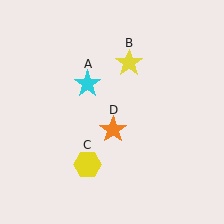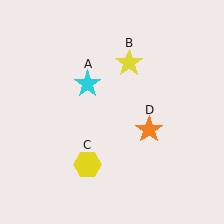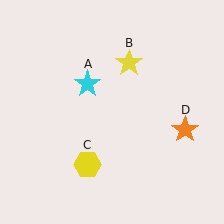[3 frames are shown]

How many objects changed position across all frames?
1 object changed position: orange star (object D).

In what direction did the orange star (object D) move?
The orange star (object D) moved right.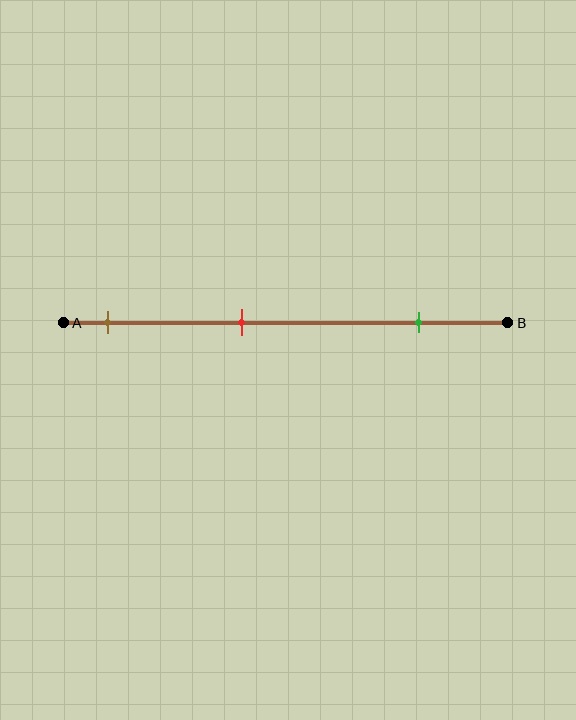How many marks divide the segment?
There are 3 marks dividing the segment.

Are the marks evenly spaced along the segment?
Yes, the marks are approximately evenly spaced.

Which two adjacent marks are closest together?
The brown and red marks are the closest adjacent pair.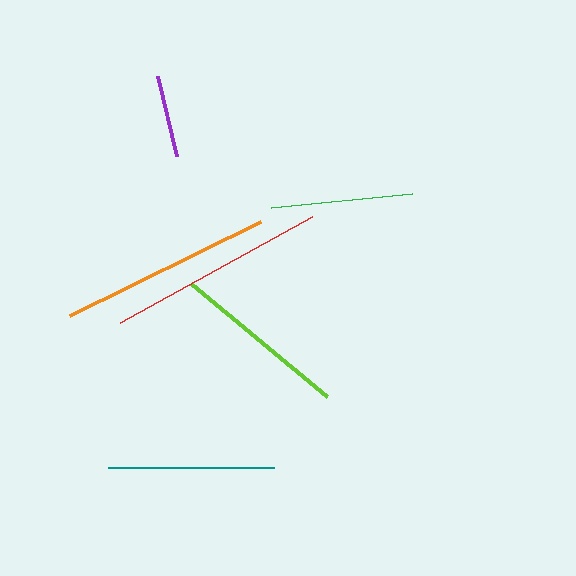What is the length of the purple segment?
The purple segment is approximately 82 pixels long.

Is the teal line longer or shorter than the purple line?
The teal line is longer than the purple line.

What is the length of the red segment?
The red segment is approximately 219 pixels long.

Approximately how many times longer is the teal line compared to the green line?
The teal line is approximately 1.2 times the length of the green line.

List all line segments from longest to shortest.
From longest to shortest: red, orange, lime, teal, green, purple.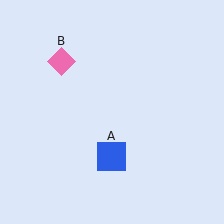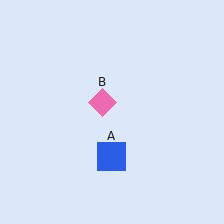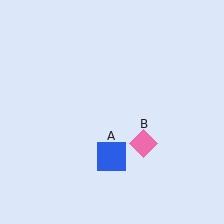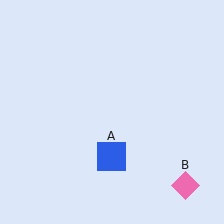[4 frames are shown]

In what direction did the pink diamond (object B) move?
The pink diamond (object B) moved down and to the right.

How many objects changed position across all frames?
1 object changed position: pink diamond (object B).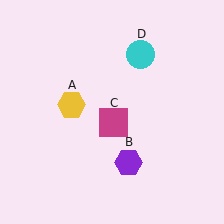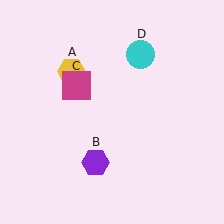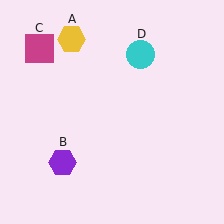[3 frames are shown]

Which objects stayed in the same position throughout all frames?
Cyan circle (object D) remained stationary.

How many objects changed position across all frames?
3 objects changed position: yellow hexagon (object A), purple hexagon (object B), magenta square (object C).